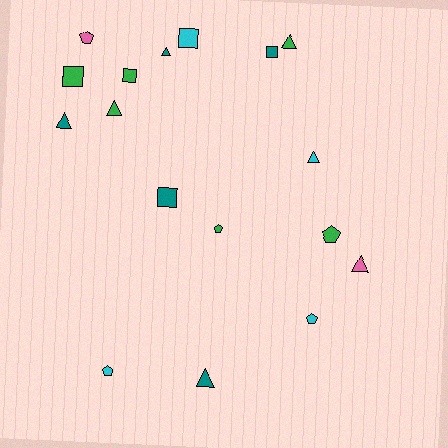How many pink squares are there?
There are no pink squares.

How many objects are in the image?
There are 17 objects.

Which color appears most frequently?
Green, with 6 objects.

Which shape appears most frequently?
Triangle, with 7 objects.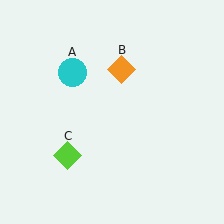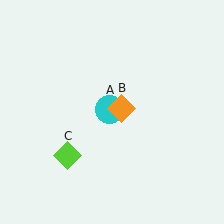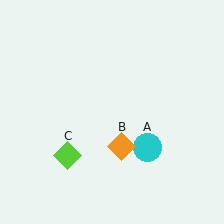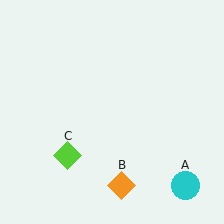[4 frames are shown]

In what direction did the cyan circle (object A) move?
The cyan circle (object A) moved down and to the right.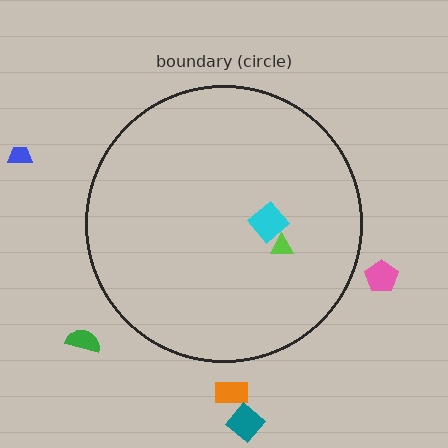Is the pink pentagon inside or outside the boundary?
Outside.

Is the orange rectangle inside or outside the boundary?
Outside.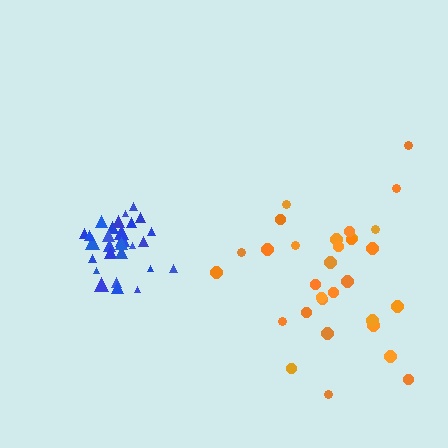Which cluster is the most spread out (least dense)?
Orange.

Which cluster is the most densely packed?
Blue.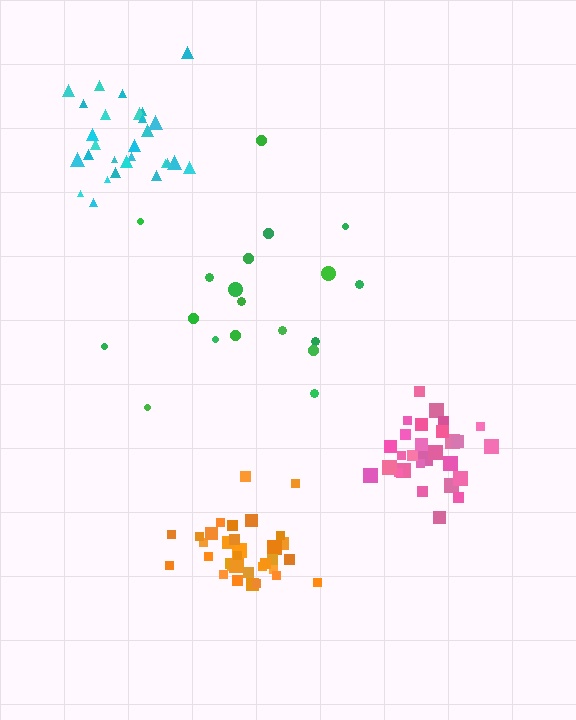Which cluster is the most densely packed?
Pink.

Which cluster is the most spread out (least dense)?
Green.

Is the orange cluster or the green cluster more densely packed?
Orange.